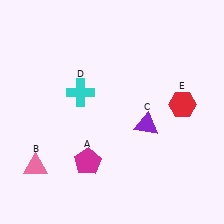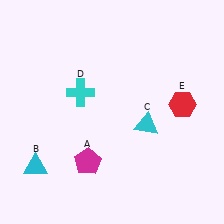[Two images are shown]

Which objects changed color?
B changed from pink to cyan. C changed from purple to cyan.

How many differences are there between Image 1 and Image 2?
There are 2 differences between the two images.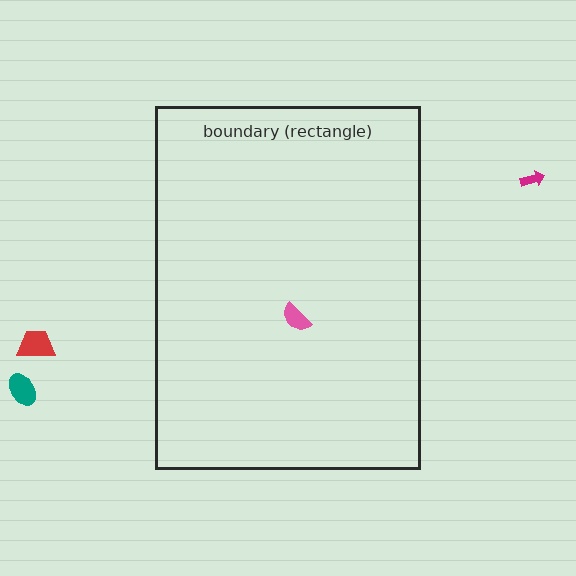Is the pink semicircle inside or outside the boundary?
Inside.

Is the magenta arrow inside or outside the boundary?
Outside.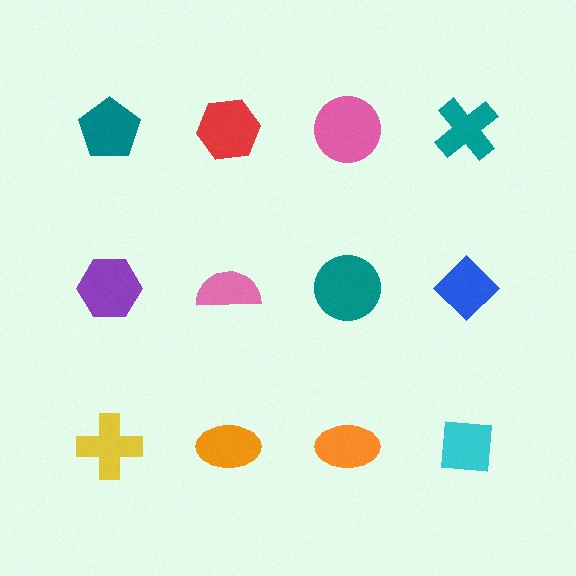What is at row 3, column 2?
An orange ellipse.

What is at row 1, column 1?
A teal pentagon.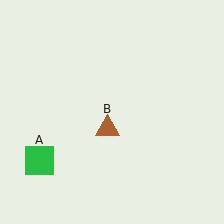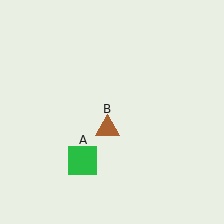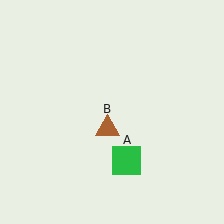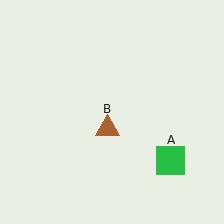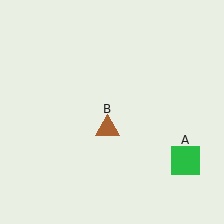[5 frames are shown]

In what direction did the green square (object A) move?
The green square (object A) moved right.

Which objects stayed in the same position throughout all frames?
Brown triangle (object B) remained stationary.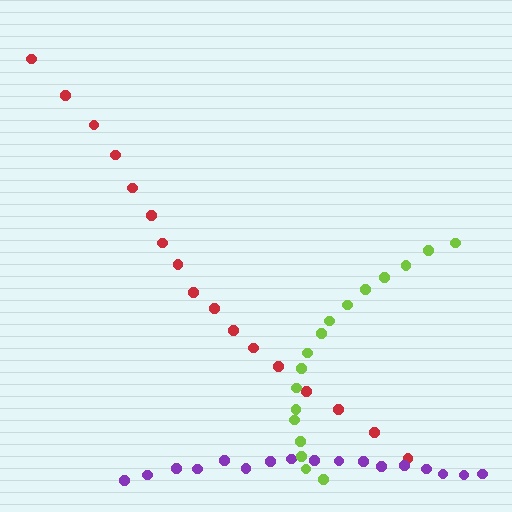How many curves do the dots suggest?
There are 3 distinct paths.